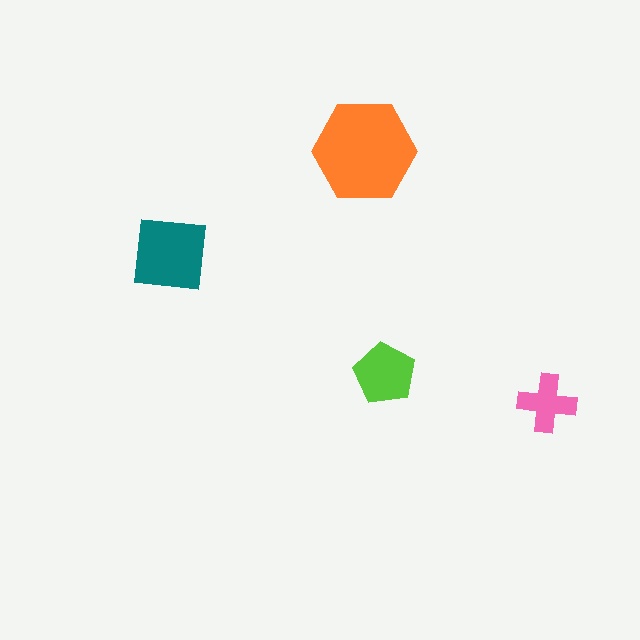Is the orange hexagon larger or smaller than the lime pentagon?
Larger.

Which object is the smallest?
The pink cross.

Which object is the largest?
The orange hexagon.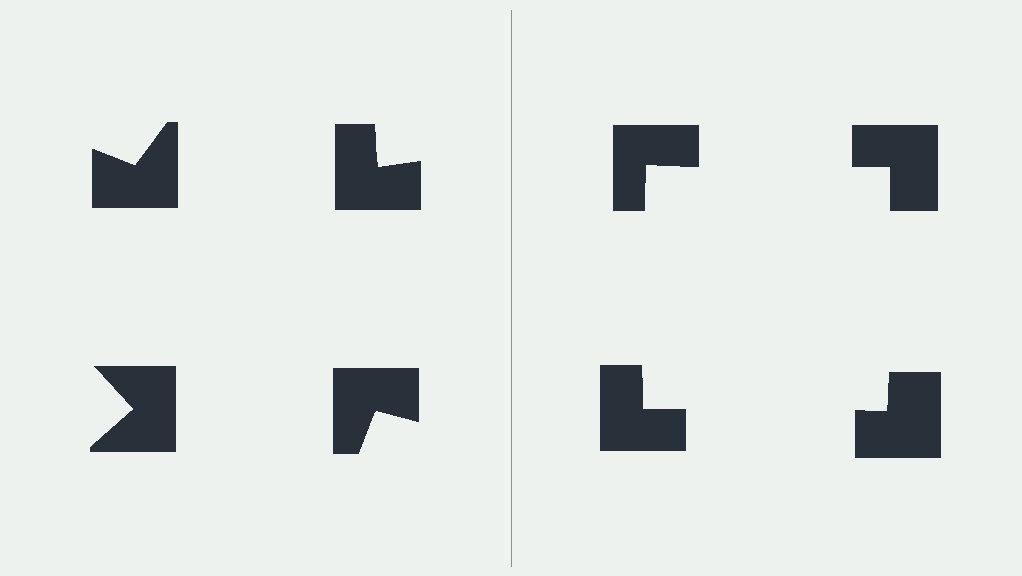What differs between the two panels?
The notched squares are positioned identically on both sides; only the wedge orientations differ. On the right they align to a square; on the left they are misaligned.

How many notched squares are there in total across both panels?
8 — 4 on each side.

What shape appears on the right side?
An illusory square.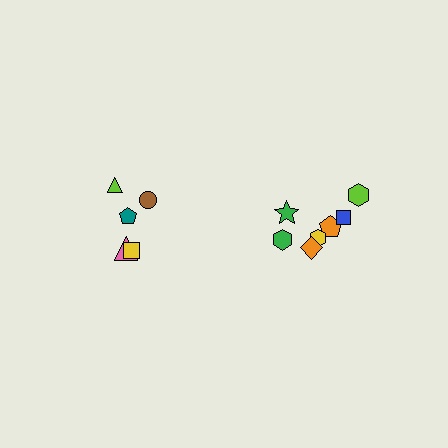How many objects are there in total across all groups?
There are 12 objects.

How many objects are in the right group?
There are 7 objects.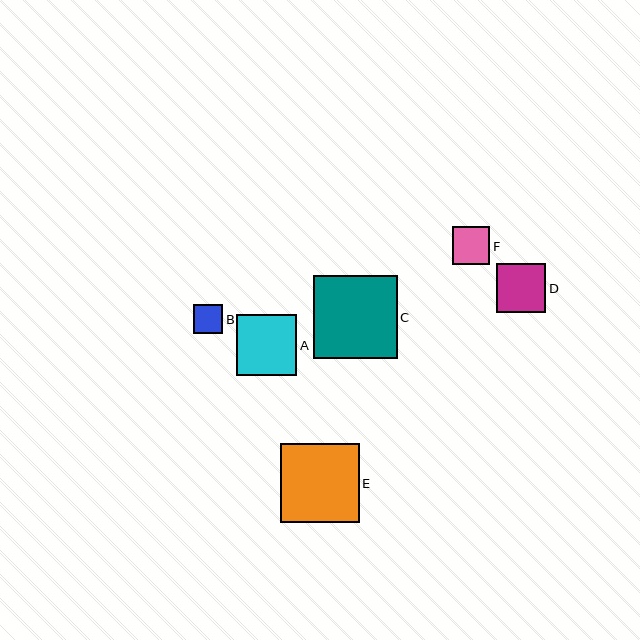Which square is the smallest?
Square B is the smallest with a size of approximately 29 pixels.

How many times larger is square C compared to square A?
Square C is approximately 1.4 times the size of square A.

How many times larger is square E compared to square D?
Square E is approximately 1.6 times the size of square D.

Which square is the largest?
Square C is the largest with a size of approximately 83 pixels.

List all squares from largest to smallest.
From largest to smallest: C, E, A, D, F, B.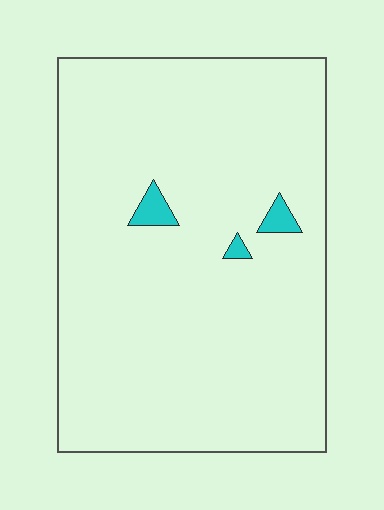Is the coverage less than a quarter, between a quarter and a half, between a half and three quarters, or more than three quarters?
Less than a quarter.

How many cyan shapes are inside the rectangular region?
3.